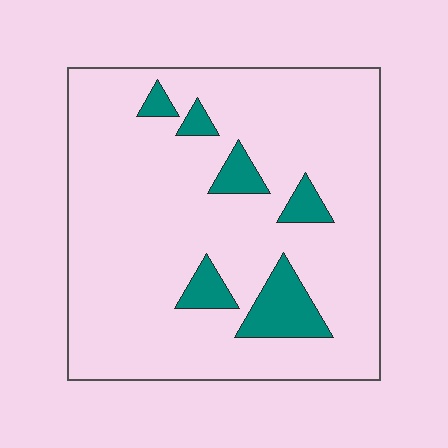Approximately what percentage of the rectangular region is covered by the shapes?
Approximately 10%.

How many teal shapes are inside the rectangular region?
6.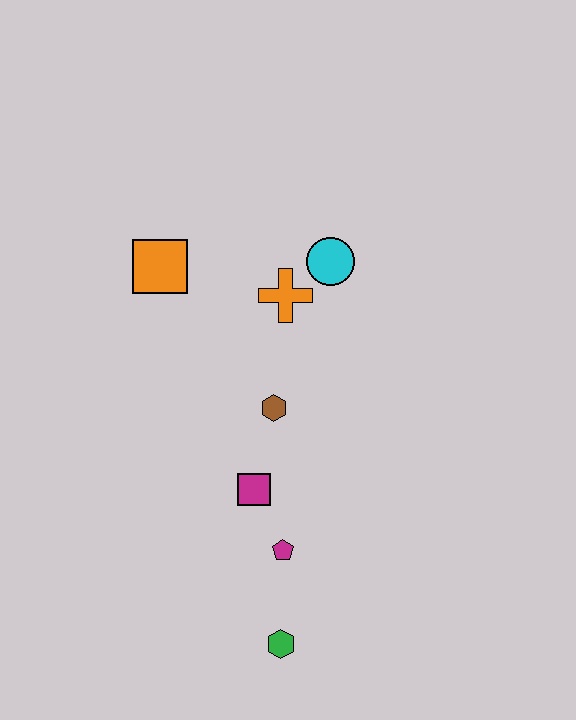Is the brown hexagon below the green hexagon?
No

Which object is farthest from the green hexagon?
The orange square is farthest from the green hexagon.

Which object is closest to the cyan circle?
The orange cross is closest to the cyan circle.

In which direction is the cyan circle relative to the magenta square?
The cyan circle is above the magenta square.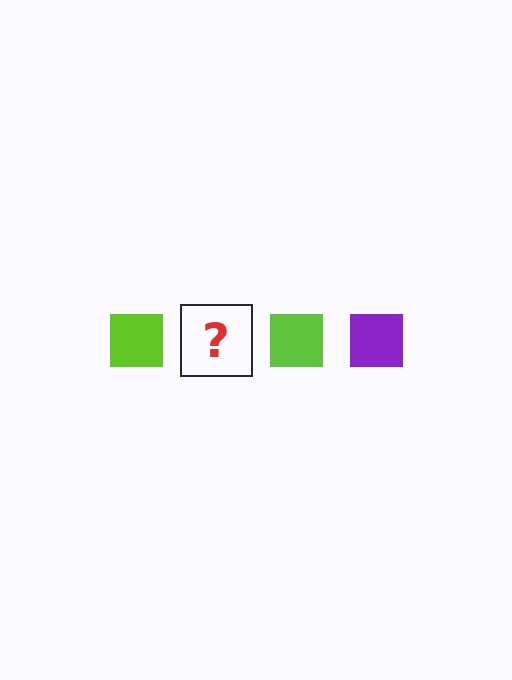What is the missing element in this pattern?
The missing element is a purple square.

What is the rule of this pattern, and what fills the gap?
The rule is that the pattern cycles through lime, purple squares. The gap should be filled with a purple square.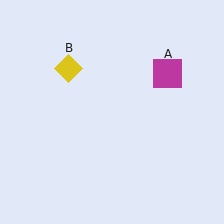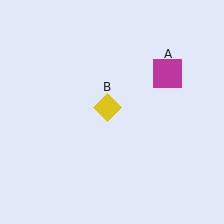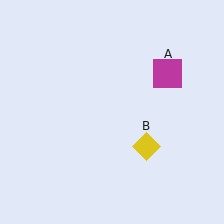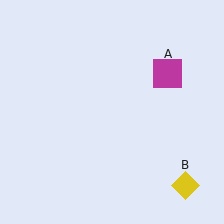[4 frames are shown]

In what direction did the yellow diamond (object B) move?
The yellow diamond (object B) moved down and to the right.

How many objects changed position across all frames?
1 object changed position: yellow diamond (object B).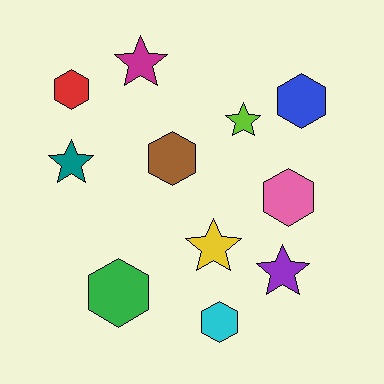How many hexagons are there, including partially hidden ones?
There are 6 hexagons.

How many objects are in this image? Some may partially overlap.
There are 11 objects.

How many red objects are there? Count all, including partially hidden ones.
There is 1 red object.